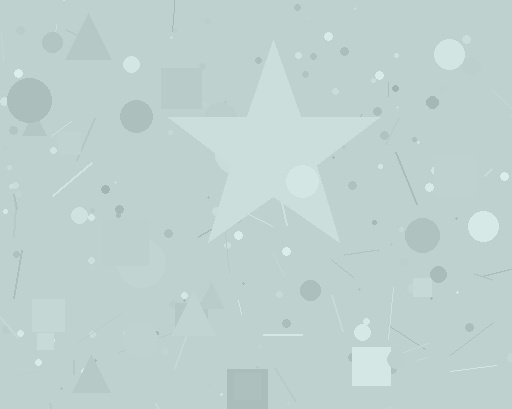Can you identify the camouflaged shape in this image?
The camouflaged shape is a star.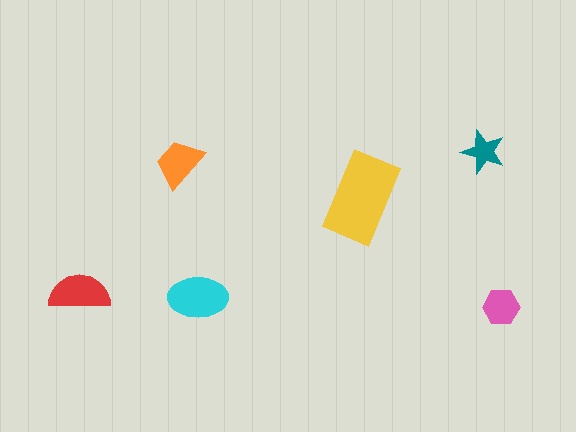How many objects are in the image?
There are 6 objects in the image.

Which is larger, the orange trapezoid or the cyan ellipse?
The cyan ellipse.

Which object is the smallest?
The teal star.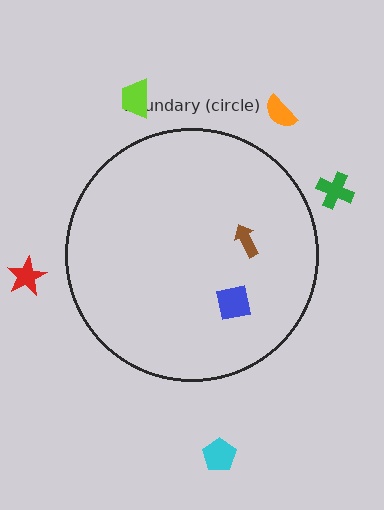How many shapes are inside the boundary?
2 inside, 5 outside.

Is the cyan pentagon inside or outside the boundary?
Outside.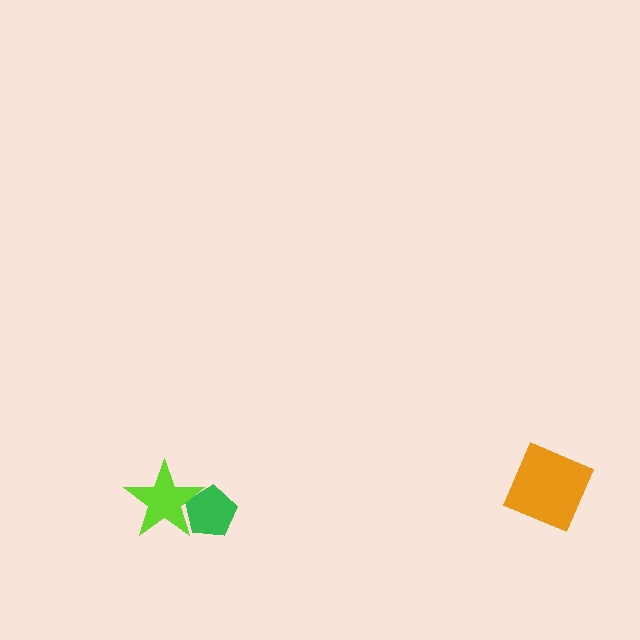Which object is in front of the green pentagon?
The lime star is in front of the green pentagon.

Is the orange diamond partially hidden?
No, no other shape covers it.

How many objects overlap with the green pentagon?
1 object overlaps with the green pentagon.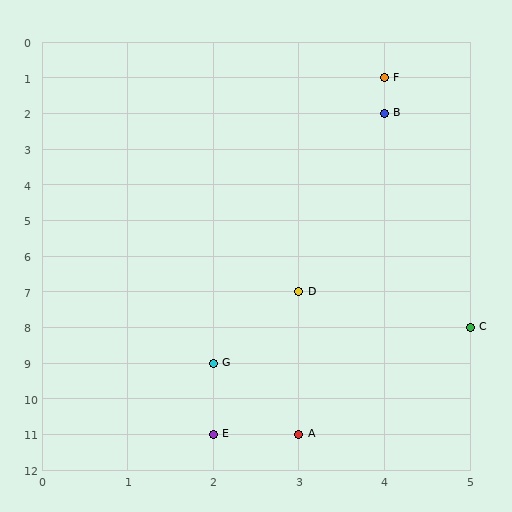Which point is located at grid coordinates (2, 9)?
Point G is at (2, 9).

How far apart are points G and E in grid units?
Points G and E are 2 rows apart.